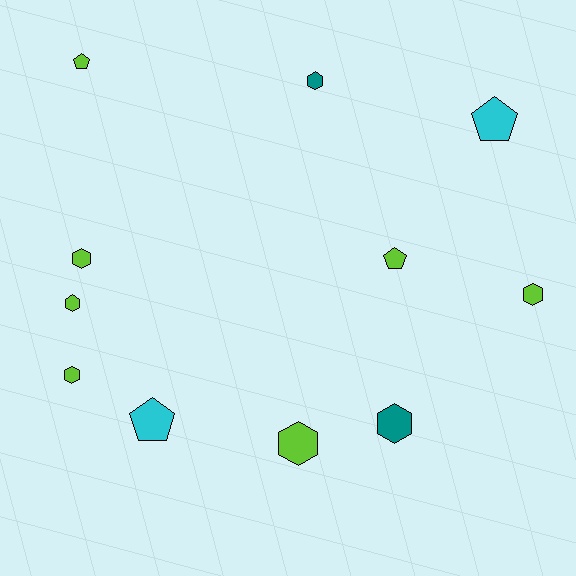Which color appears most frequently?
Lime, with 7 objects.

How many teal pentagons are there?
There are no teal pentagons.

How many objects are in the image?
There are 11 objects.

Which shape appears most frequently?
Hexagon, with 7 objects.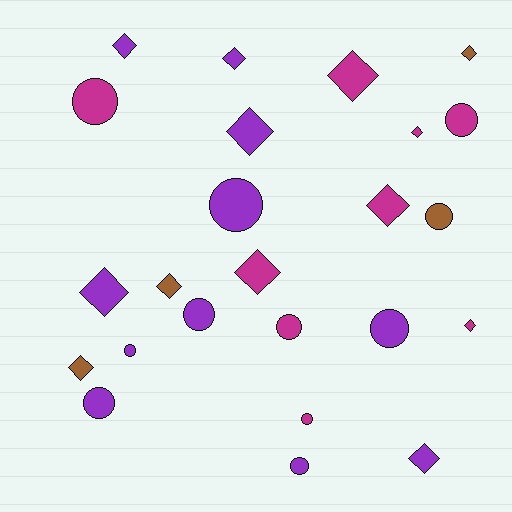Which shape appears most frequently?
Diamond, with 13 objects.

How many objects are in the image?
There are 24 objects.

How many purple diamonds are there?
There are 5 purple diamonds.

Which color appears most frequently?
Purple, with 11 objects.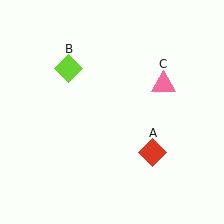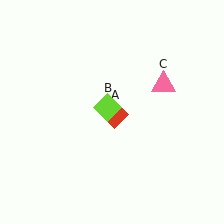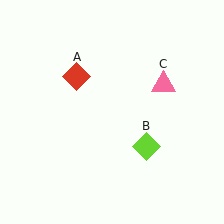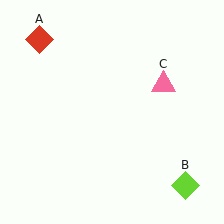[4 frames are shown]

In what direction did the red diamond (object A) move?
The red diamond (object A) moved up and to the left.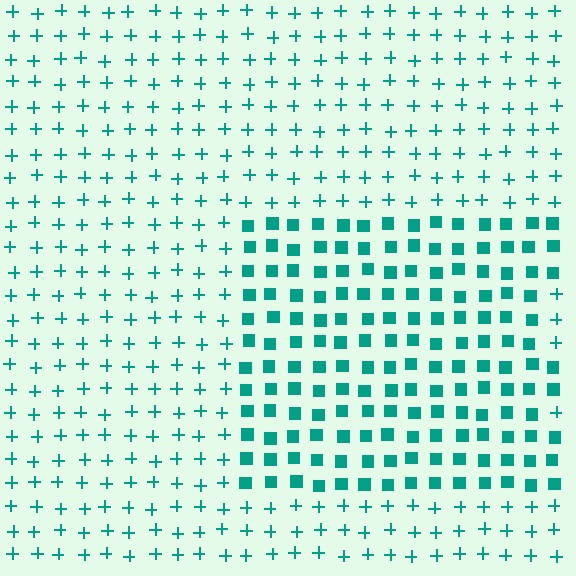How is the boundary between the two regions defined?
The boundary is defined by a change in element shape: squares inside vs. plus signs outside. All elements share the same color and spacing.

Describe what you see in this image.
The image is filled with small teal elements arranged in a uniform grid. A rectangle-shaped region contains squares, while the surrounding area contains plus signs. The boundary is defined purely by the change in element shape.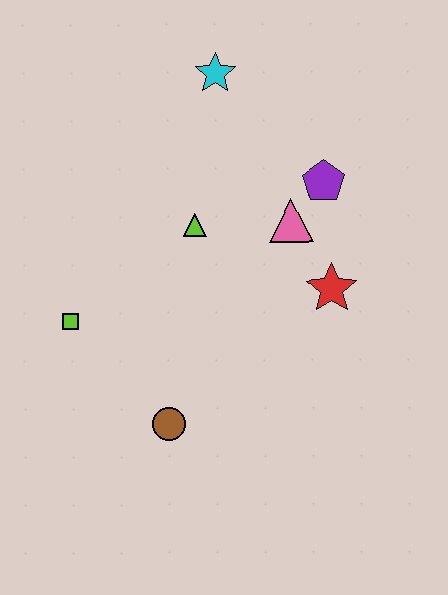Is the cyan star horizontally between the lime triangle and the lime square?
No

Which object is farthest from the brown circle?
The cyan star is farthest from the brown circle.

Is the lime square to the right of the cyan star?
No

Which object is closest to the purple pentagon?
The pink triangle is closest to the purple pentagon.